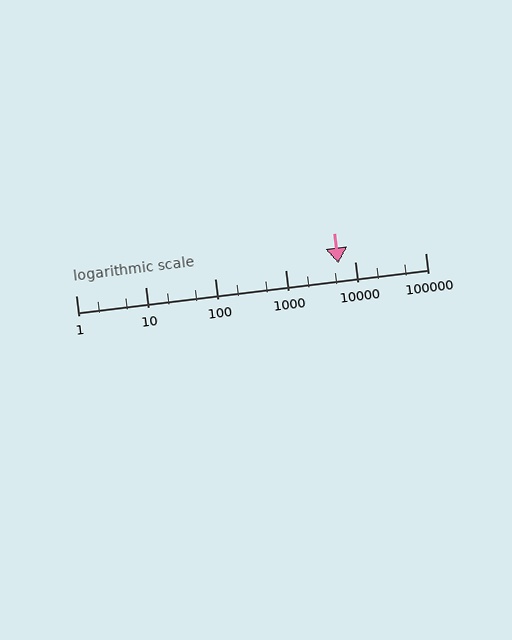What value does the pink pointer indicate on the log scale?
The pointer indicates approximately 5800.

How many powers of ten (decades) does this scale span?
The scale spans 5 decades, from 1 to 100000.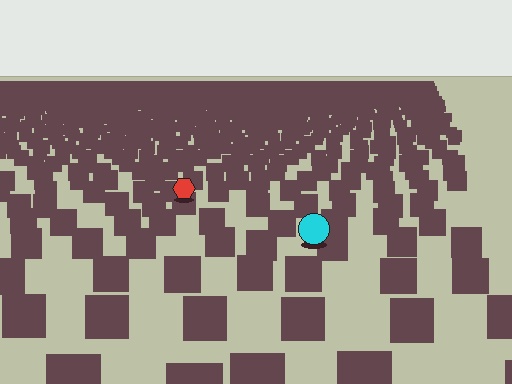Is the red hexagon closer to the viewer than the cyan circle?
No. The cyan circle is closer — you can tell from the texture gradient: the ground texture is coarser near it.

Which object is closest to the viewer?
The cyan circle is closest. The texture marks near it are larger and more spread out.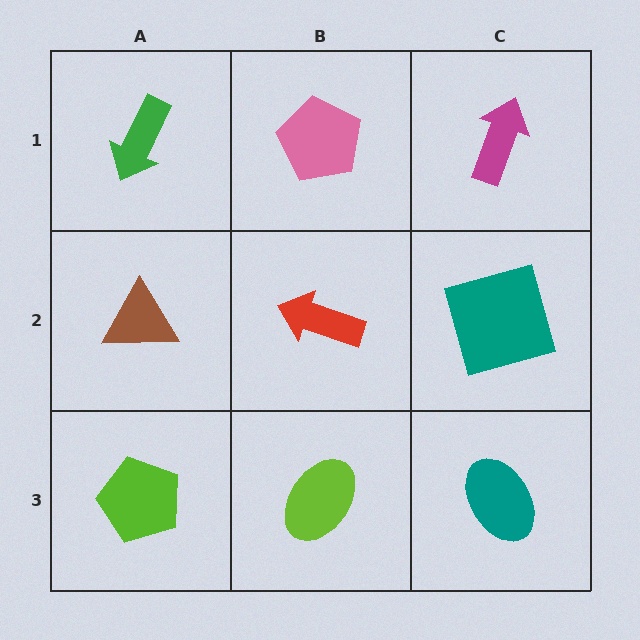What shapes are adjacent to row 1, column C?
A teal square (row 2, column C), a pink pentagon (row 1, column B).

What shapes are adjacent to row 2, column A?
A green arrow (row 1, column A), a lime pentagon (row 3, column A), a red arrow (row 2, column B).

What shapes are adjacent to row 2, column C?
A magenta arrow (row 1, column C), a teal ellipse (row 3, column C), a red arrow (row 2, column B).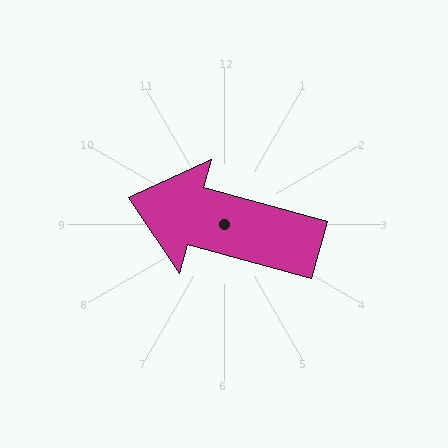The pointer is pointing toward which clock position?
Roughly 10 o'clock.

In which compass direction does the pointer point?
West.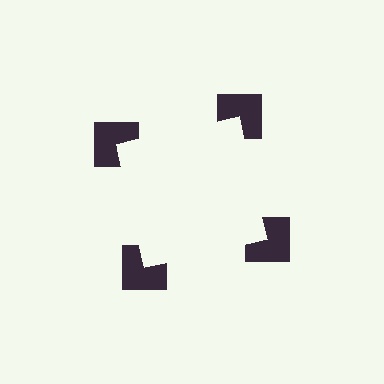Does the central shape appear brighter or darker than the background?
It typically appears slightly brighter than the background, even though no actual brightness change is drawn.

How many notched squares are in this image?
There are 4 — one at each vertex of the illusory square.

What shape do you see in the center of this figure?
An illusory square — its edges are inferred from the aligned wedge cuts in the notched squares, not physically drawn.